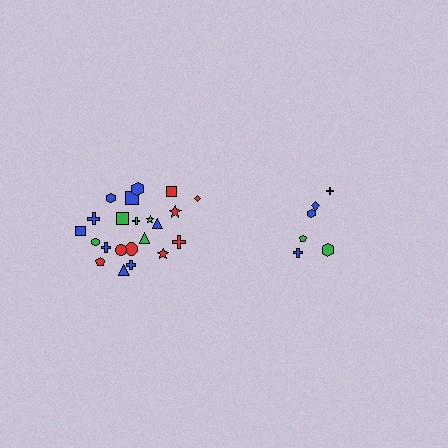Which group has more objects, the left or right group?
The left group.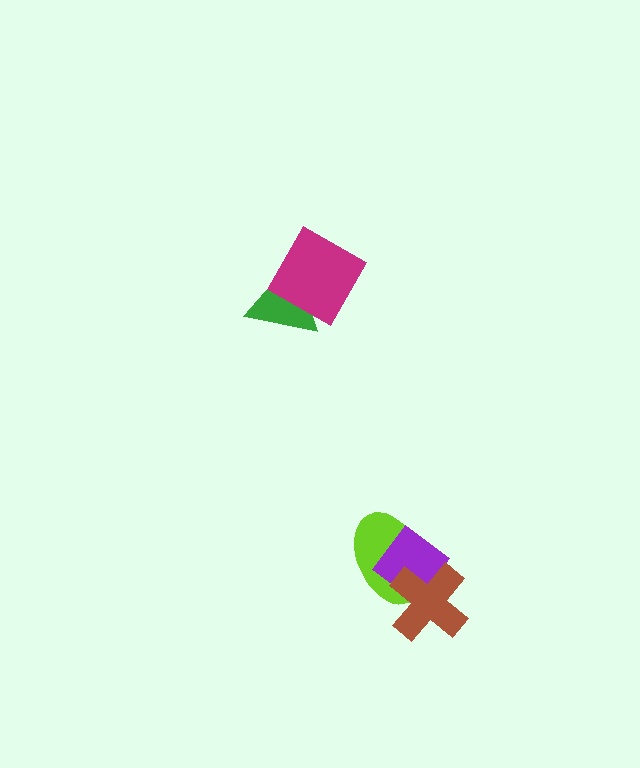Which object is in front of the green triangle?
The magenta square is in front of the green triangle.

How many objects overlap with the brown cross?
2 objects overlap with the brown cross.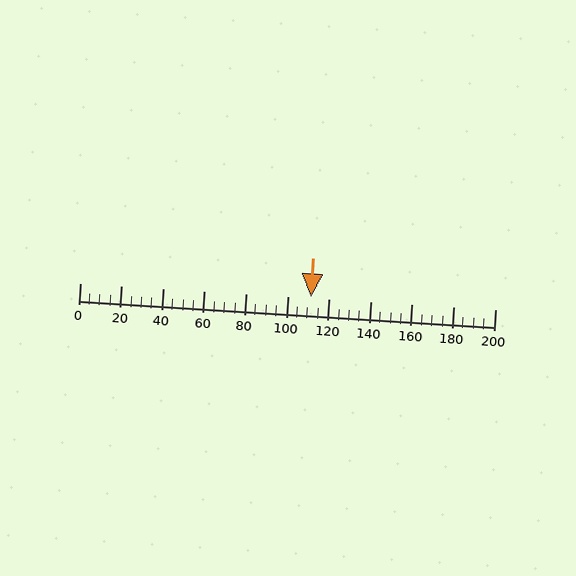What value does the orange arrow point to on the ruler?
The orange arrow points to approximately 111.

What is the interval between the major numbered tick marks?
The major tick marks are spaced 20 units apart.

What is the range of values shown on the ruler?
The ruler shows values from 0 to 200.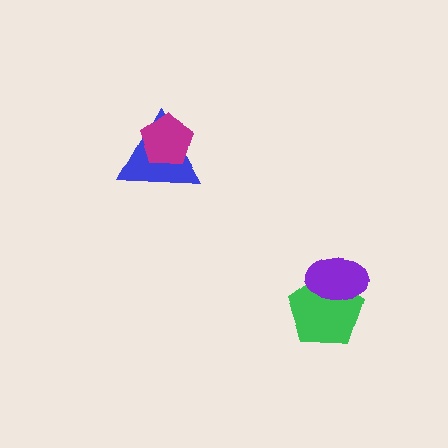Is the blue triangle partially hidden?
Yes, it is partially covered by another shape.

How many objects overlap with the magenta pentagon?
1 object overlaps with the magenta pentagon.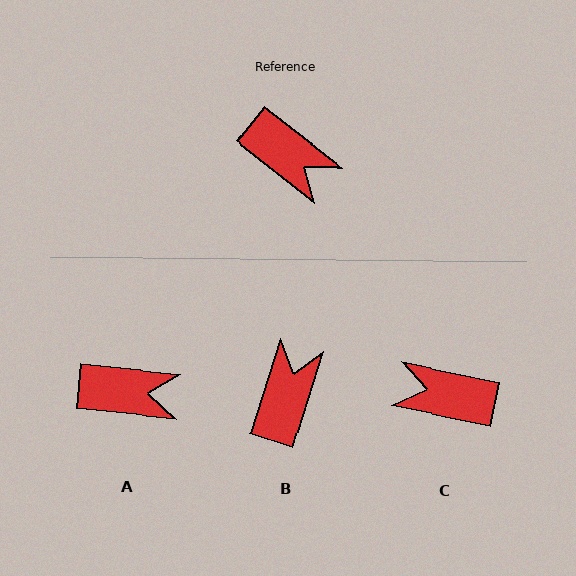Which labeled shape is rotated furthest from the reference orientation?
C, about 154 degrees away.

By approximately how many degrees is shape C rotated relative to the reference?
Approximately 154 degrees clockwise.